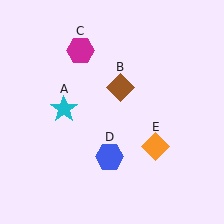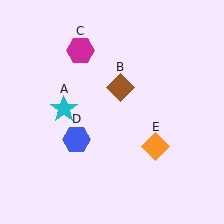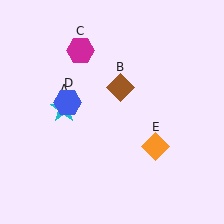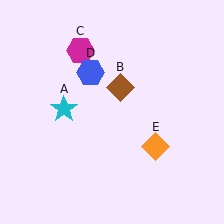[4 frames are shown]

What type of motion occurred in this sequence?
The blue hexagon (object D) rotated clockwise around the center of the scene.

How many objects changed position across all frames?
1 object changed position: blue hexagon (object D).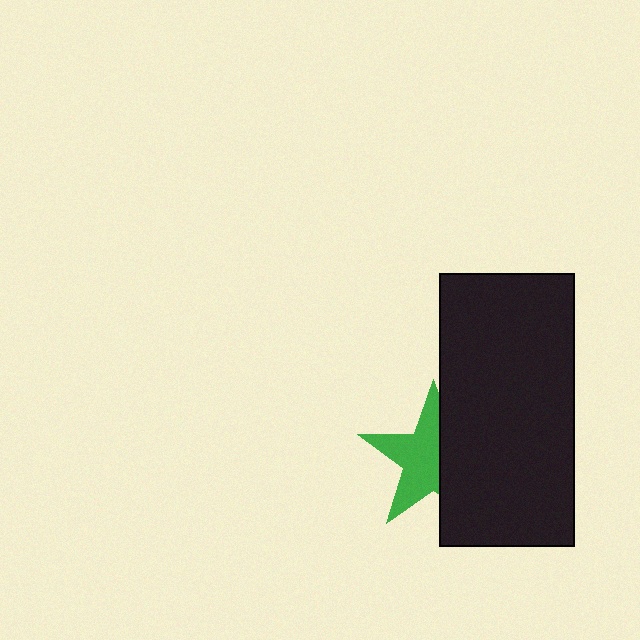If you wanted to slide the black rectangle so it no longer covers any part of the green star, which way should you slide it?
Slide it right — that is the most direct way to separate the two shapes.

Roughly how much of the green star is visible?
About half of it is visible (roughly 58%).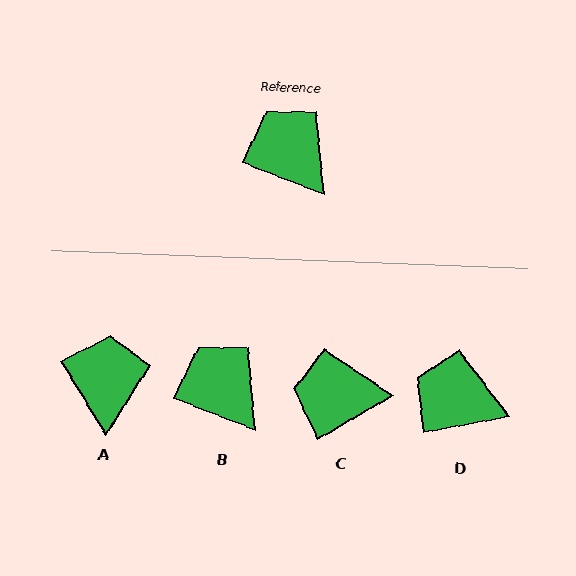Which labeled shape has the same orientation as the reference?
B.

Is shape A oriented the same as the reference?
No, it is off by about 37 degrees.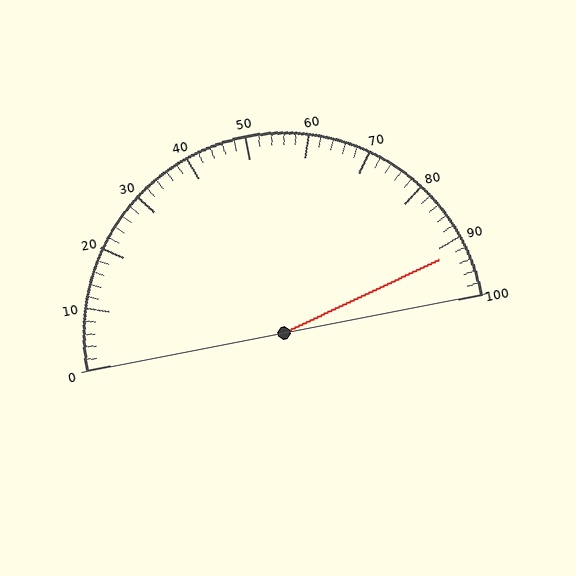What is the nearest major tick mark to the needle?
The nearest major tick mark is 90.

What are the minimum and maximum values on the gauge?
The gauge ranges from 0 to 100.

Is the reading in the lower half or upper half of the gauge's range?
The reading is in the upper half of the range (0 to 100).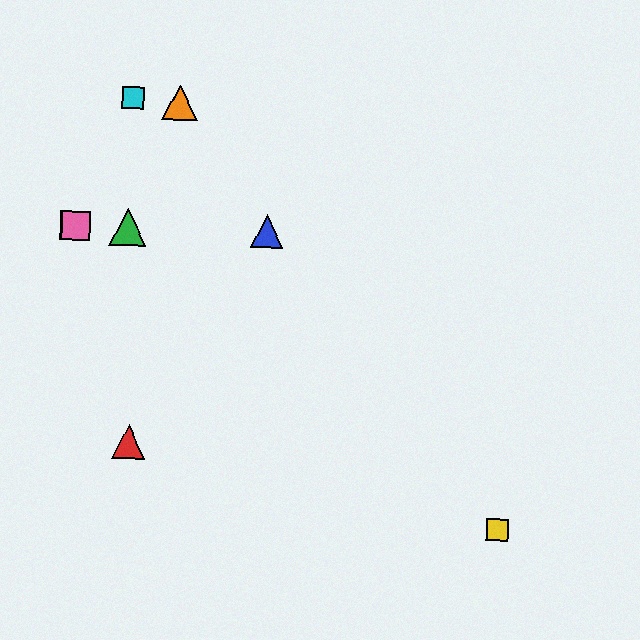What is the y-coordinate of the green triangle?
The green triangle is at y≈227.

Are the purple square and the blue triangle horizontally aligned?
Yes, both are at y≈225.